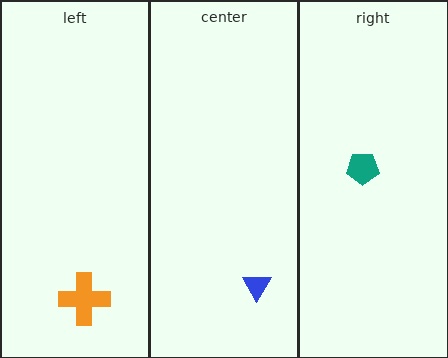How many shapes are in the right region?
1.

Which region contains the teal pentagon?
The right region.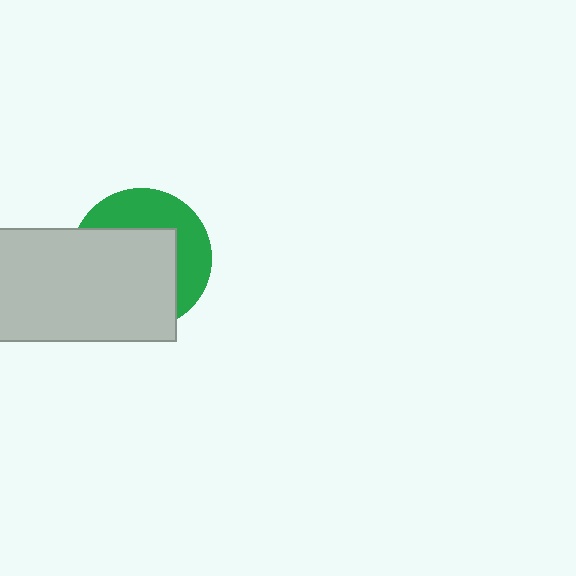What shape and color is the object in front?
The object in front is a light gray rectangle.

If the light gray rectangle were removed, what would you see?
You would see the complete green circle.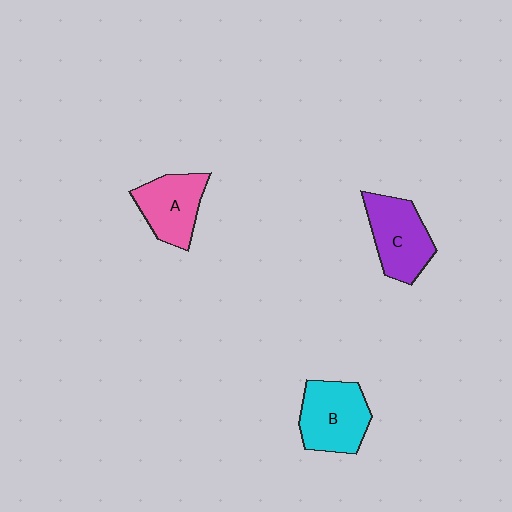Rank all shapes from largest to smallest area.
From largest to smallest: B (cyan), C (purple), A (pink).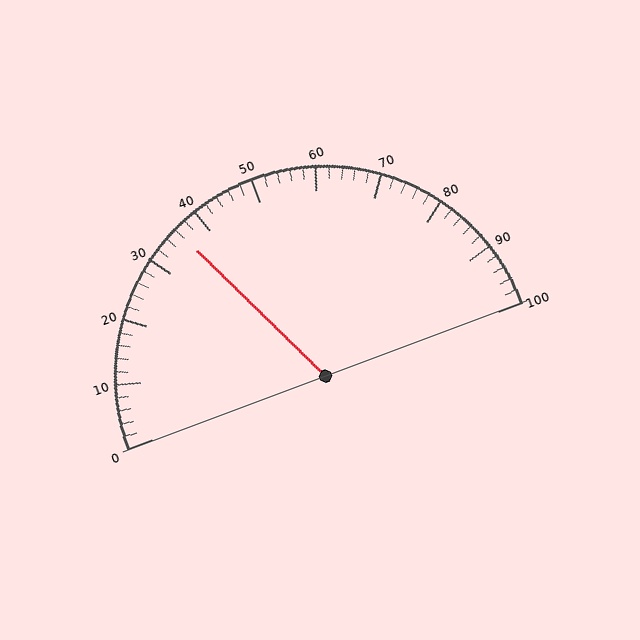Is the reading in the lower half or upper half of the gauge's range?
The reading is in the lower half of the range (0 to 100).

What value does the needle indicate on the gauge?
The needle indicates approximately 36.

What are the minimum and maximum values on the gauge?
The gauge ranges from 0 to 100.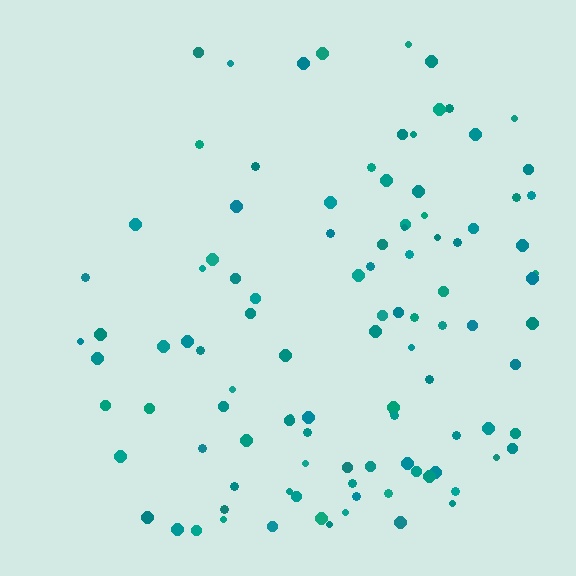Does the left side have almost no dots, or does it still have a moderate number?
Still a moderate number, just noticeably fewer than the right.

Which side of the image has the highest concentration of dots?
The right.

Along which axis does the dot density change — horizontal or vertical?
Horizontal.